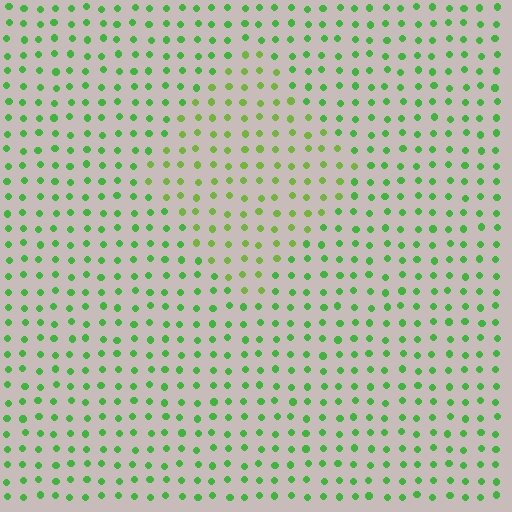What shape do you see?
I see a diamond.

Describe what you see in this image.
The image is filled with small green elements in a uniform arrangement. A diamond-shaped region is visible where the elements are tinted to a slightly different hue, forming a subtle color boundary.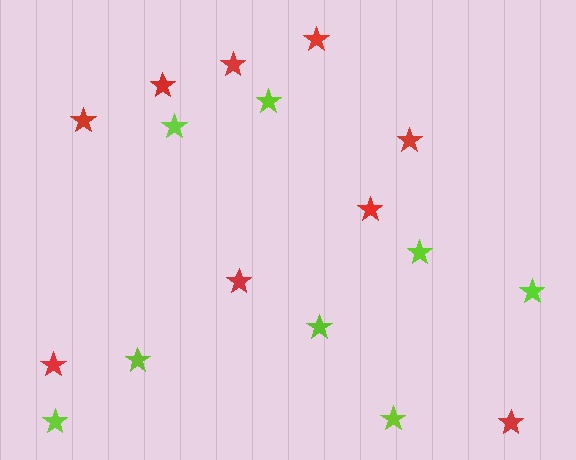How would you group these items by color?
There are 2 groups: one group of red stars (9) and one group of lime stars (8).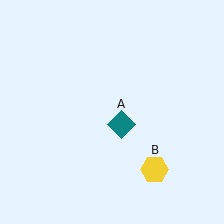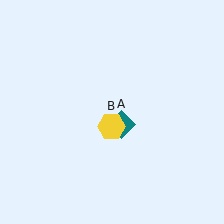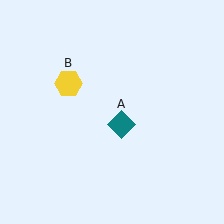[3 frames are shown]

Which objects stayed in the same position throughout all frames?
Teal diamond (object A) remained stationary.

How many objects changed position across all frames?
1 object changed position: yellow hexagon (object B).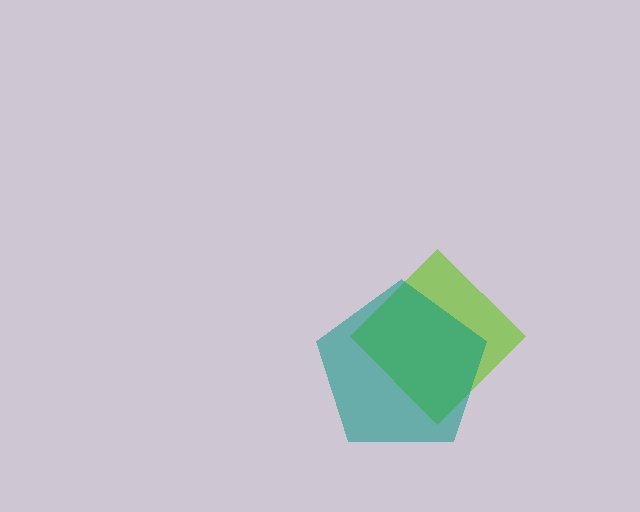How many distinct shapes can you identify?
There are 2 distinct shapes: a lime diamond, a teal pentagon.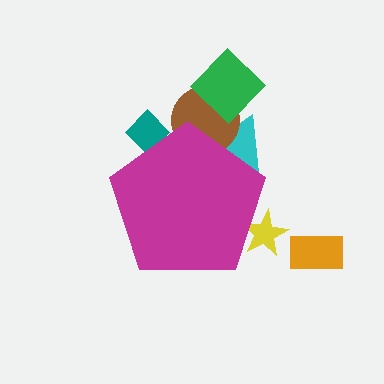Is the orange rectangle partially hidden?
No, the orange rectangle is fully visible.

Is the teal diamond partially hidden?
Yes, the teal diamond is partially hidden behind the magenta pentagon.